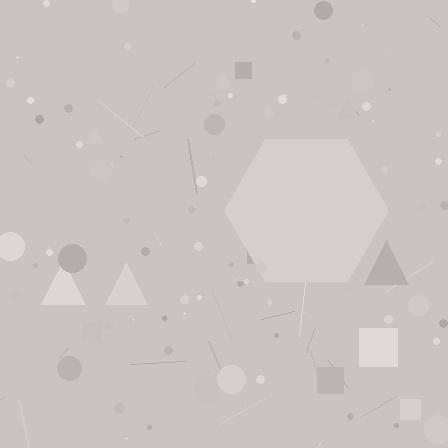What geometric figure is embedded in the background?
A hexagon is embedded in the background.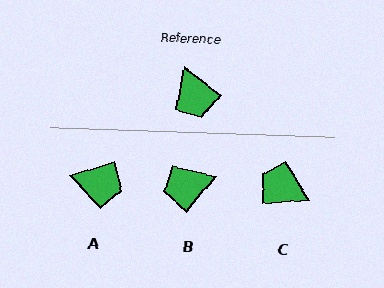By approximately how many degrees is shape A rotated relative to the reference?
Approximately 54 degrees counter-clockwise.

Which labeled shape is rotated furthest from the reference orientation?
C, about 138 degrees away.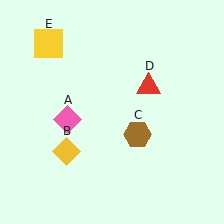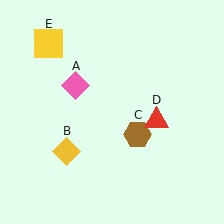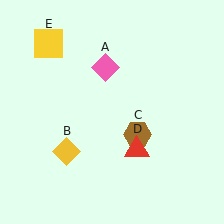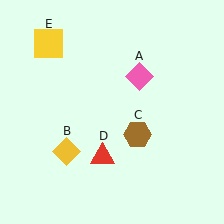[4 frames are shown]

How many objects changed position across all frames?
2 objects changed position: pink diamond (object A), red triangle (object D).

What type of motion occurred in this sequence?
The pink diamond (object A), red triangle (object D) rotated clockwise around the center of the scene.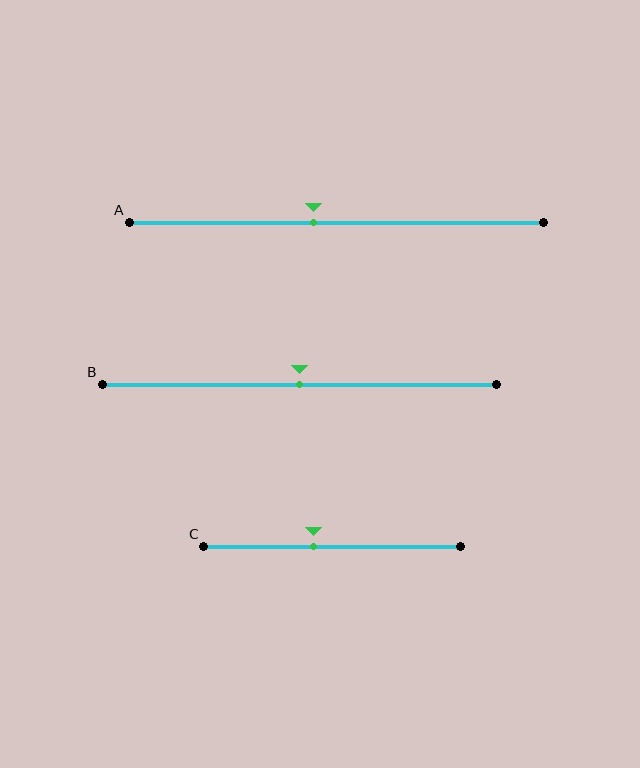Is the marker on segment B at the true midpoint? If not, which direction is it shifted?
Yes, the marker on segment B is at the true midpoint.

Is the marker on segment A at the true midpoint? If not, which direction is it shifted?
No, the marker on segment A is shifted to the left by about 6% of the segment length.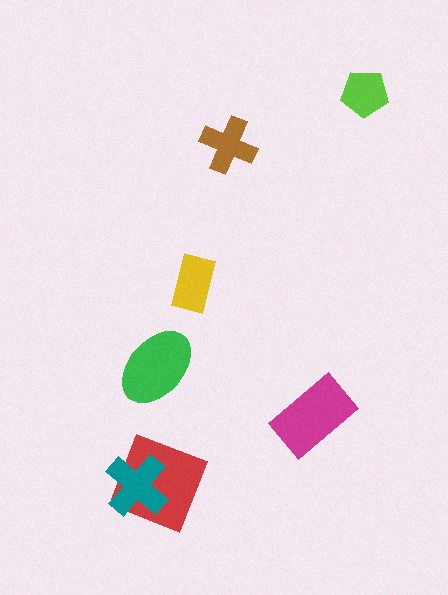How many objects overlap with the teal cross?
1 object overlaps with the teal cross.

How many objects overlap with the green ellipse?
0 objects overlap with the green ellipse.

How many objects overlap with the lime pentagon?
0 objects overlap with the lime pentagon.